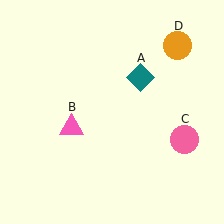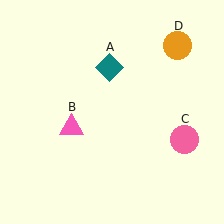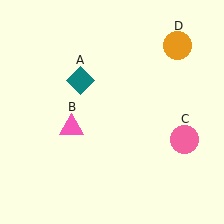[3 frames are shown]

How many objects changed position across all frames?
1 object changed position: teal diamond (object A).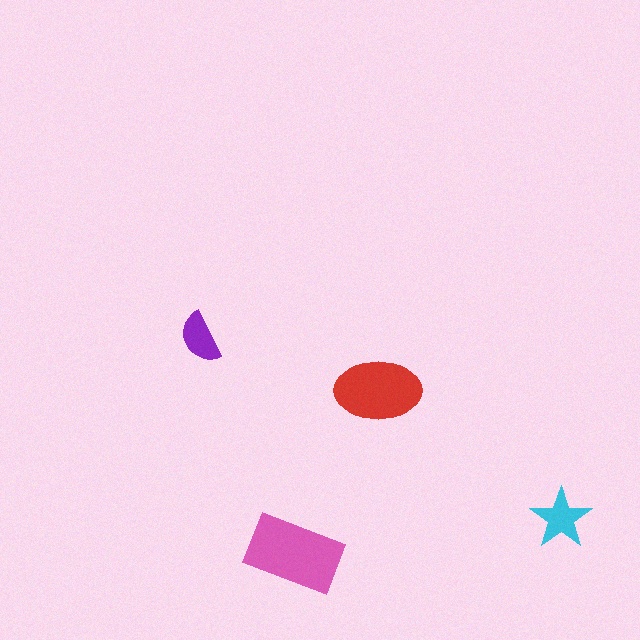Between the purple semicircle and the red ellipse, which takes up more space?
The red ellipse.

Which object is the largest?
The pink rectangle.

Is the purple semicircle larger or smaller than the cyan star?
Smaller.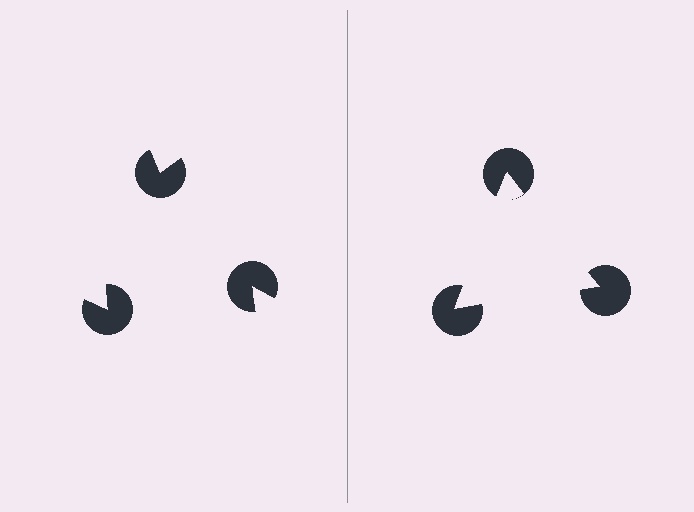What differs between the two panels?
The pac-man discs are positioned identically on both sides; only the wedge orientations differ. On the right they align to a triangle; on the left they are misaligned.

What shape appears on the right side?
An illusory triangle.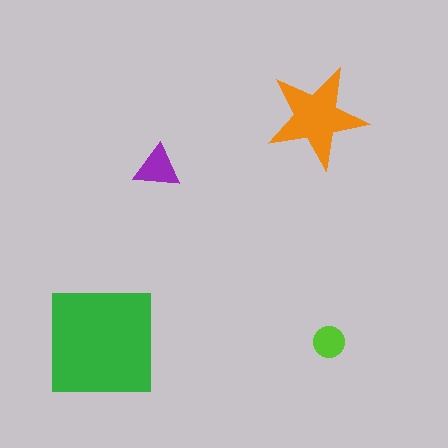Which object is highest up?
The orange star is topmost.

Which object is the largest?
The green square.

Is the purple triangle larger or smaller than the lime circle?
Larger.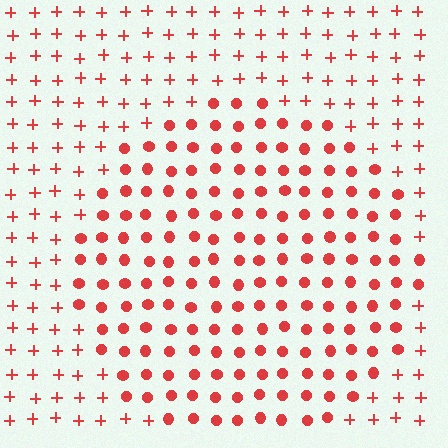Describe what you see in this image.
The image is filled with small red elements arranged in a uniform grid. A circle-shaped region contains circles, while the surrounding area contains plus signs. The boundary is defined purely by the change in element shape.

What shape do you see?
I see a circle.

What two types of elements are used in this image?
The image uses circles inside the circle region and plus signs outside it.